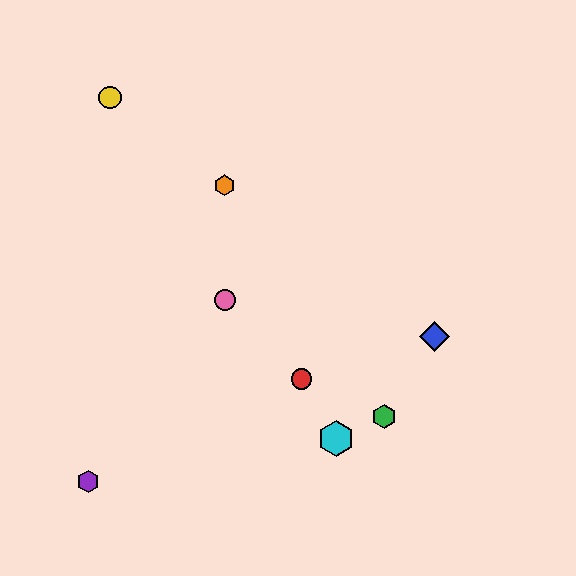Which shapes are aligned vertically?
The orange hexagon, the pink circle are aligned vertically.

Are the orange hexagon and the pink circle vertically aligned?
Yes, both are at x≈225.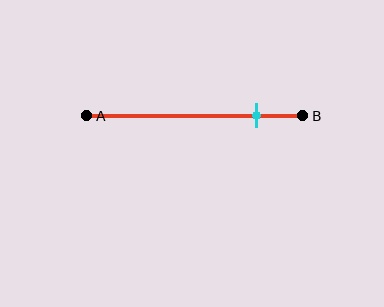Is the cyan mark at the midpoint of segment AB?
No, the mark is at about 80% from A, not at the 50% midpoint.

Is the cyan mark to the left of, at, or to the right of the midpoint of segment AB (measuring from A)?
The cyan mark is to the right of the midpoint of segment AB.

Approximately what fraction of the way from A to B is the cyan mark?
The cyan mark is approximately 80% of the way from A to B.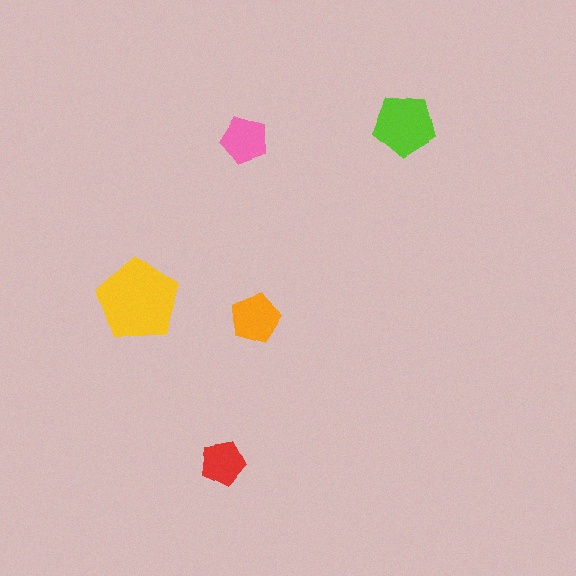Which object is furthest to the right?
The lime pentagon is rightmost.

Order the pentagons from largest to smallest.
the yellow one, the lime one, the orange one, the pink one, the red one.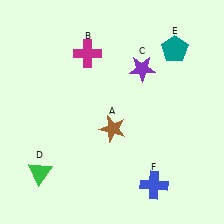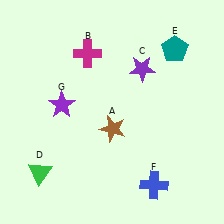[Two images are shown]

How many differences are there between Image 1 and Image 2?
There is 1 difference between the two images.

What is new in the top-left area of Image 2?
A purple star (G) was added in the top-left area of Image 2.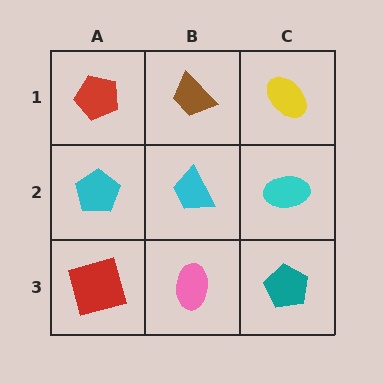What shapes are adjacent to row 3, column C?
A cyan ellipse (row 2, column C), a pink ellipse (row 3, column B).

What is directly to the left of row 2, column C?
A cyan trapezoid.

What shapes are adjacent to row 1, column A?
A cyan pentagon (row 2, column A), a brown trapezoid (row 1, column B).